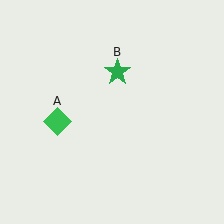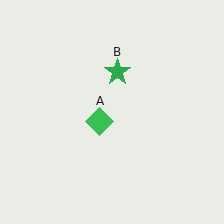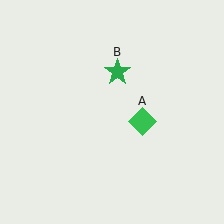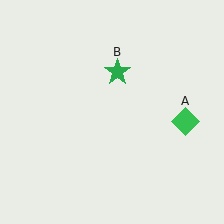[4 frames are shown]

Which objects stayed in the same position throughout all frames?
Green star (object B) remained stationary.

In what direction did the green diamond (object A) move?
The green diamond (object A) moved right.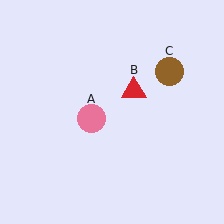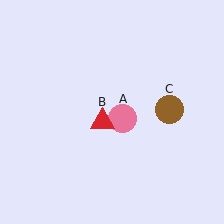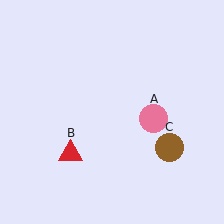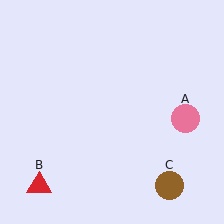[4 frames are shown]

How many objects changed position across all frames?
3 objects changed position: pink circle (object A), red triangle (object B), brown circle (object C).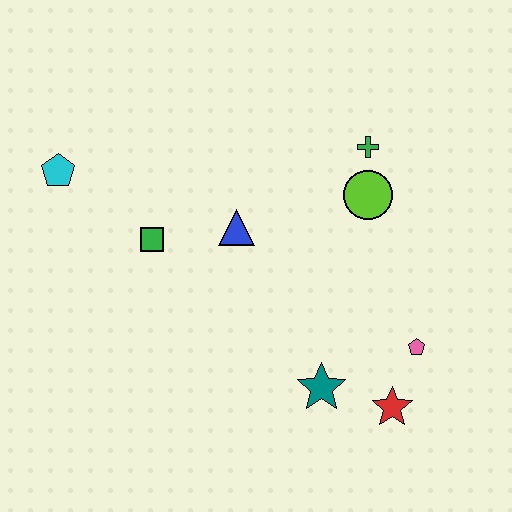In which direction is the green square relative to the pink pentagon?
The green square is to the left of the pink pentagon.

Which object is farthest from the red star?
The cyan pentagon is farthest from the red star.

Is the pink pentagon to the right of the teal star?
Yes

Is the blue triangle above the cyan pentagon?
No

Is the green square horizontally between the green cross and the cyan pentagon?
Yes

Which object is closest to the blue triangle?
The green square is closest to the blue triangle.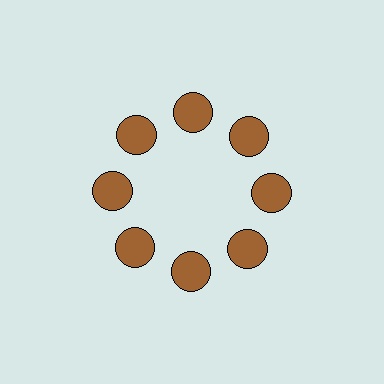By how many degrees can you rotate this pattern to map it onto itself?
The pattern maps onto itself every 45 degrees of rotation.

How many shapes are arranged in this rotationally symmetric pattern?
There are 8 shapes, arranged in 8 groups of 1.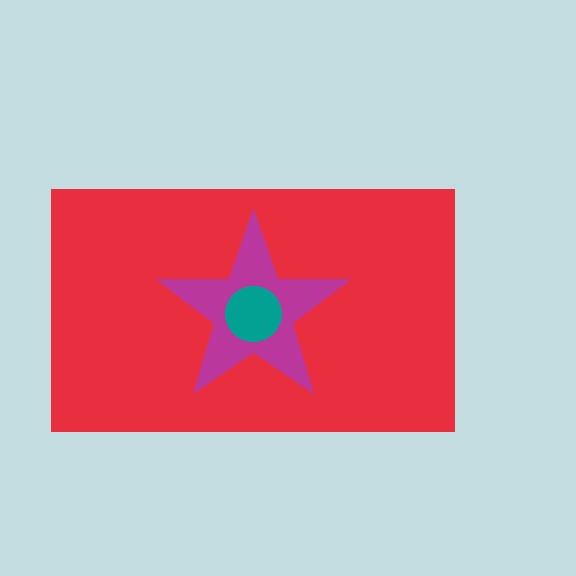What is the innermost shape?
The teal circle.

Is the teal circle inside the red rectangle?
Yes.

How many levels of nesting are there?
3.